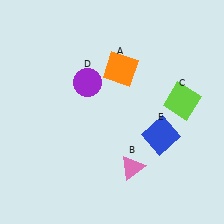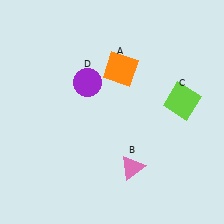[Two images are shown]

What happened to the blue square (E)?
The blue square (E) was removed in Image 2. It was in the bottom-right area of Image 1.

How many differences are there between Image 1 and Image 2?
There is 1 difference between the two images.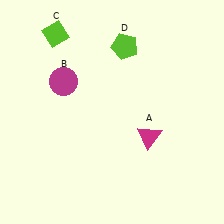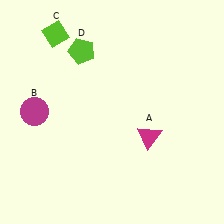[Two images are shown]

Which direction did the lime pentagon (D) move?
The lime pentagon (D) moved left.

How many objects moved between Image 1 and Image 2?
2 objects moved between the two images.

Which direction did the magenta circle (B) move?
The magenta circle (B) moved left.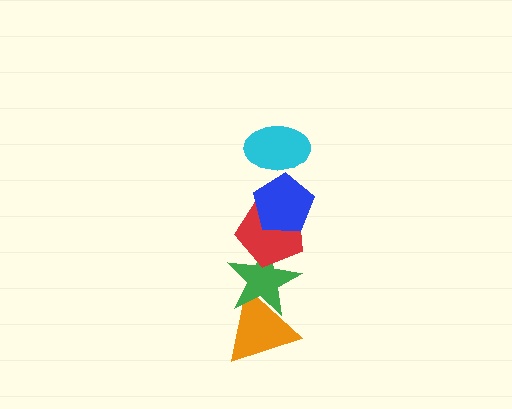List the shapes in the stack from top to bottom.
From top to bottom: the cyan ellipse, the blue pentagon, the red pentagon, the green star, the orange triangle.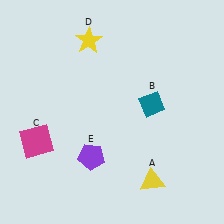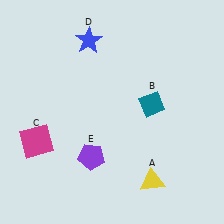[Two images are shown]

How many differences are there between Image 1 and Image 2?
There is 1 difference between the two images.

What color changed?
The star (D) changed from yellow in Image 1 to blue in Image 2.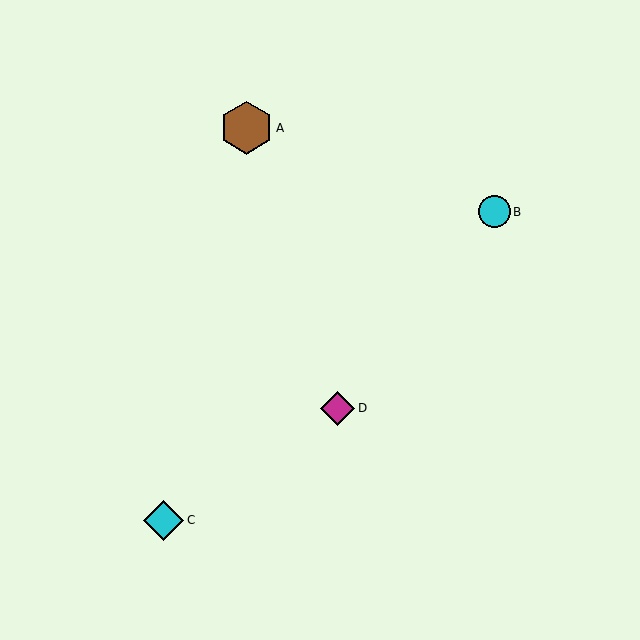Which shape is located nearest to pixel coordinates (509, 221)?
The cyan circle (labeled B) at (494, 212) is nearest to that location.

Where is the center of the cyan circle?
The center of the cyan circle is at (494, 212).